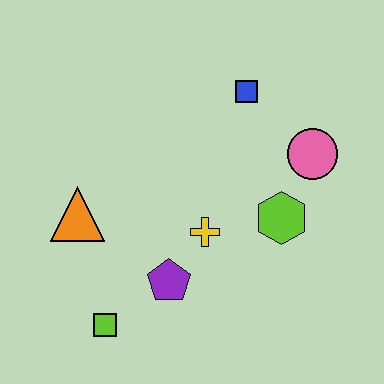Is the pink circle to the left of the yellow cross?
No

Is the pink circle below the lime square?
No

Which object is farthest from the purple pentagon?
The blue square is farthest from the purple pentagon.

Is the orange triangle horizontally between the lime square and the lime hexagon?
No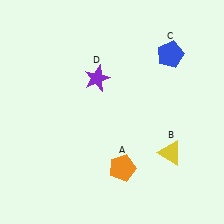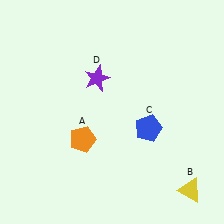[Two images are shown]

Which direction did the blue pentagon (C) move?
The blue pentagon (C) moved down.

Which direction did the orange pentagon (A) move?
The orange pentagon (A) moved left.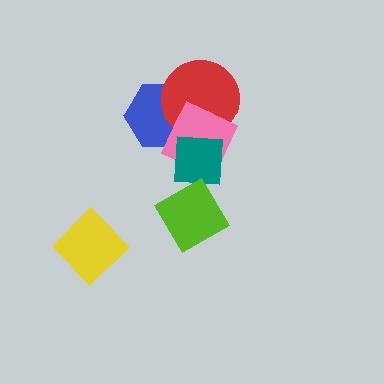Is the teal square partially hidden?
No, no other shape covers it.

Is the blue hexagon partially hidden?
Yes, it is partially covered by another shape.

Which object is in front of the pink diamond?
The teal square is in front of the pink diamond.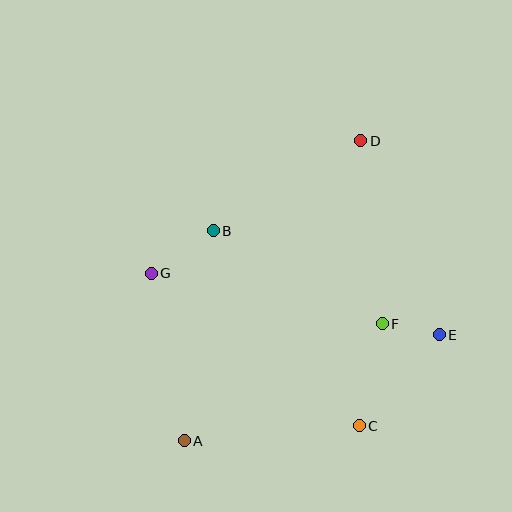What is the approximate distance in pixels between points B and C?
The distance between B and C is approximately 244 pixels.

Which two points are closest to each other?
Points E and F are closest to each other.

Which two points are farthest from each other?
Points A and D are farthest from each other.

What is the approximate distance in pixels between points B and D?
The distance between B and D is approximately 173 pixels.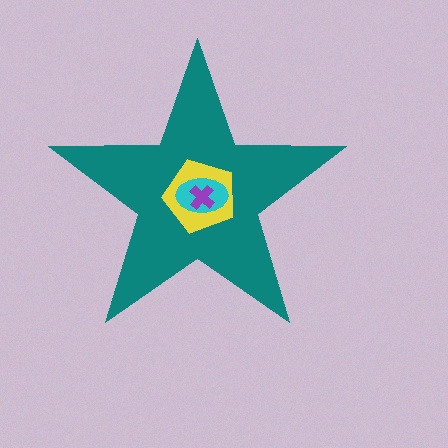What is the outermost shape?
The teal star.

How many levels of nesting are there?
4.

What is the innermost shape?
The purple cross.